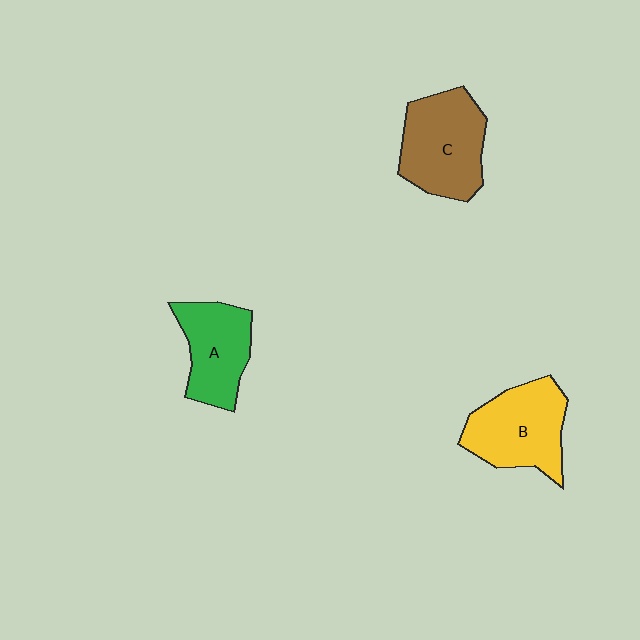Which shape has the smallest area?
Shape A (green).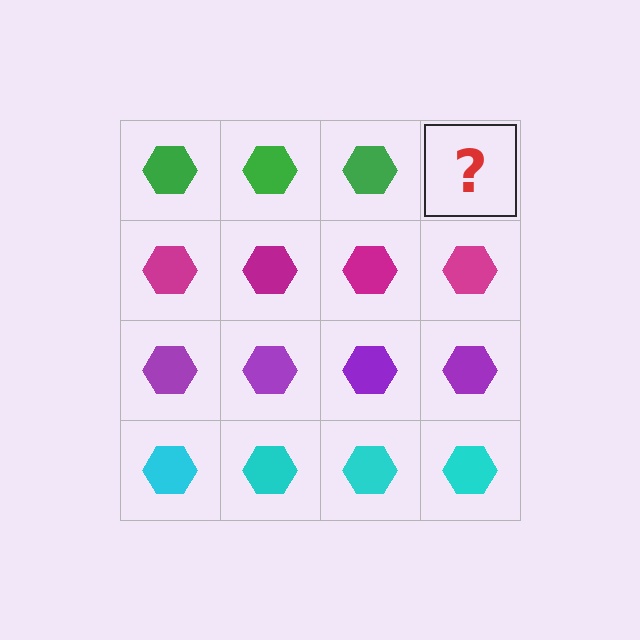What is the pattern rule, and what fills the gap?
The rule is that each row has a consistent color. The gap should be filled with a green hexagon.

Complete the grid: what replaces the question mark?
The question mark should be replaced with a green hexagon.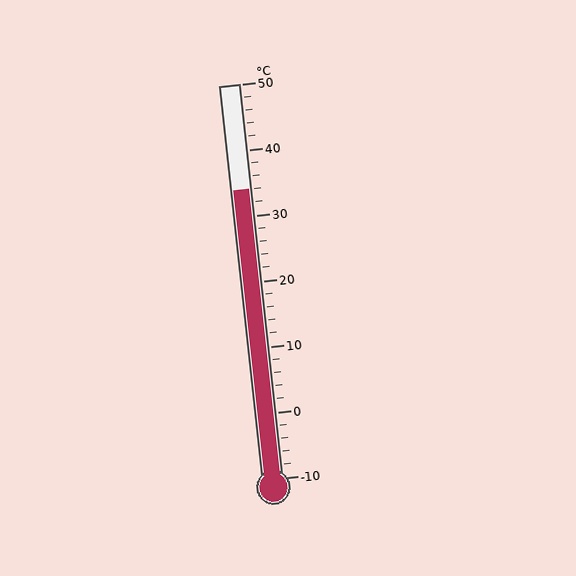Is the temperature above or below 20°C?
The temperature is above 20°C.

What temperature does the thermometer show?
The thermometer shows approximately 34°C.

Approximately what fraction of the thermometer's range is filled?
The thermometer is filled to approximately 75% of its range.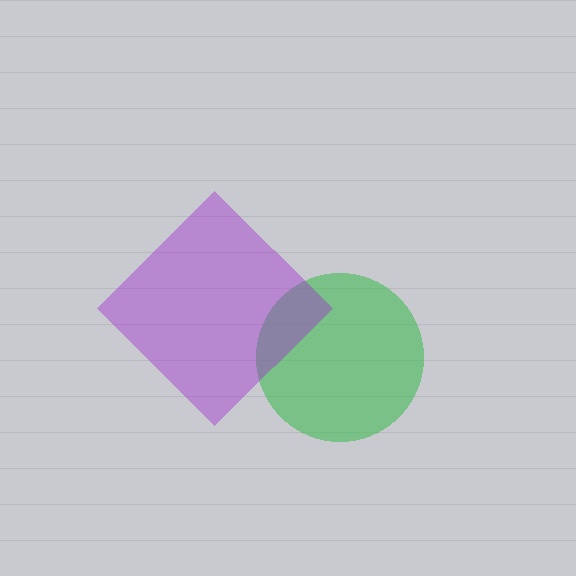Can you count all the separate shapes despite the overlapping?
Yes, there are 2 separate shapes.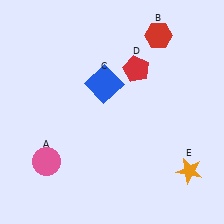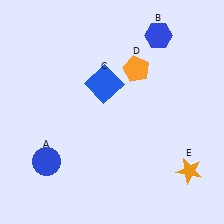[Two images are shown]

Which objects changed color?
A changed from pink to blue. B changed from red to blue. D changed from red to orange.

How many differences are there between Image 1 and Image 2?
There are 3 differences between the two images.